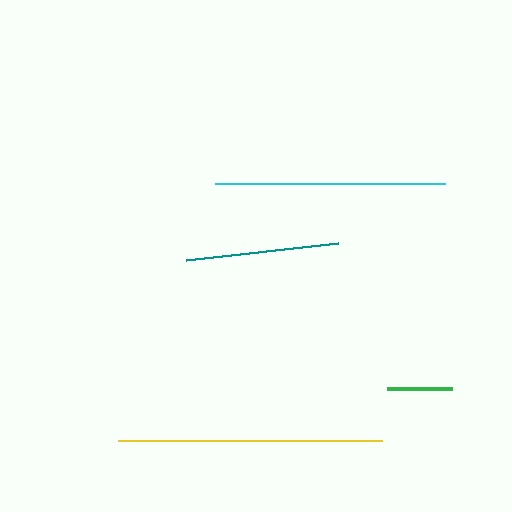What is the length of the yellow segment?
The yellow segment is approximately 264 pixels long.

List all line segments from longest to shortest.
From longest to shortest: yellow, cyan, teal, green.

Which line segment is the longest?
The yellow line is the longest at approximately 264 pixels.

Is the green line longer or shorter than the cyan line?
The cyan line is longer than the green line.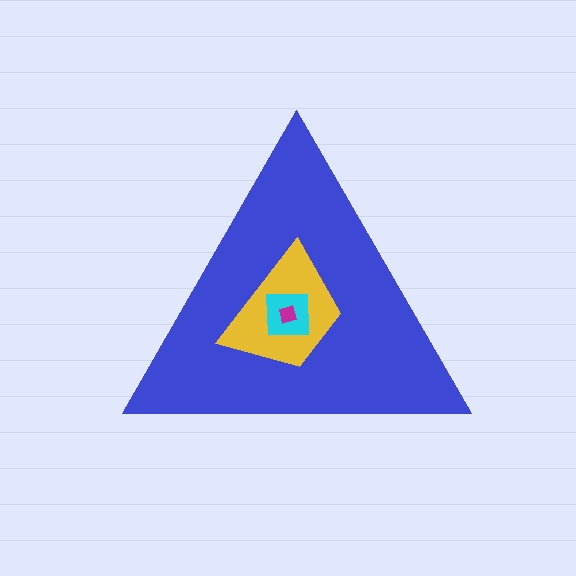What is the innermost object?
The magenta square.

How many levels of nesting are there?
4.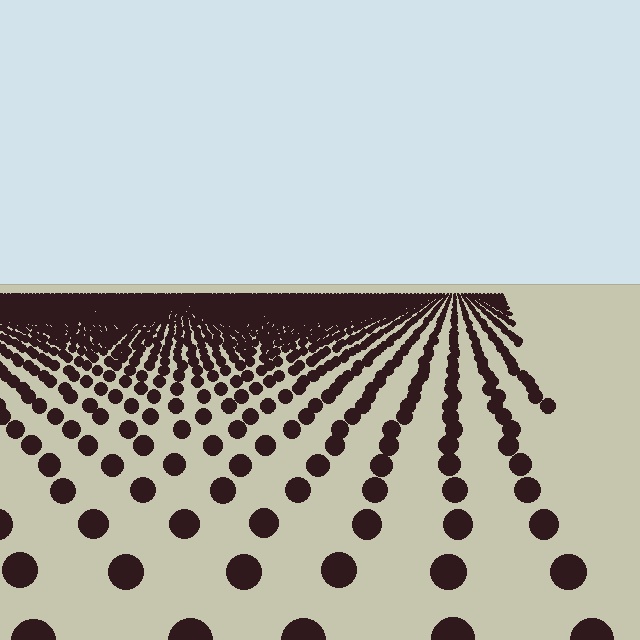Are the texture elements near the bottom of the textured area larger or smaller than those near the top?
Larger. Near the bottom, elements are closer to the viewer and appear at a bigger on-screen size.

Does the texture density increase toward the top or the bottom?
Density increases toward the top.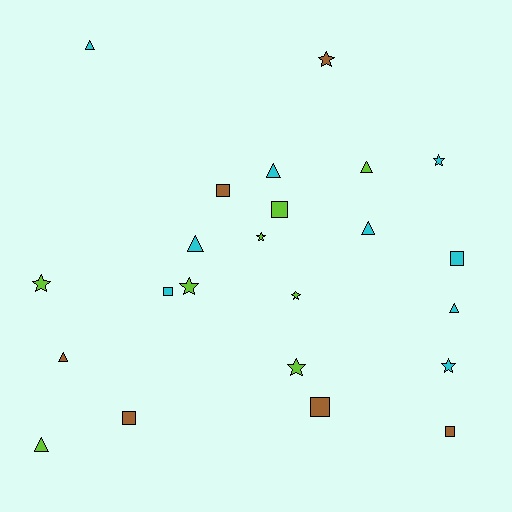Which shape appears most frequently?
Triangle, with 8 objects.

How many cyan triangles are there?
There are 5 cyan triangles.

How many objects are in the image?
There are 23 objects.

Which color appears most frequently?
Cyan, with 9 objects.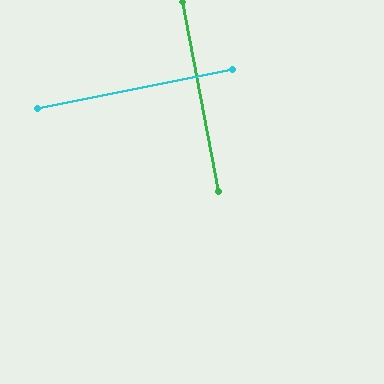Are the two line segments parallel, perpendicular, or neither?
Perpendicular — they meet at approximately 89°.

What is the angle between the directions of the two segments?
Approximately 89 degrees.